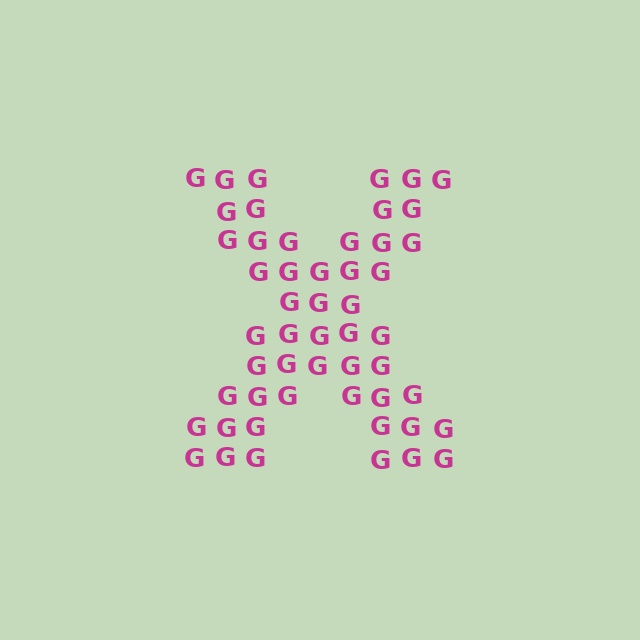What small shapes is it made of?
It is made of small letter G's.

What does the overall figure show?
The overall figure shows the letter X.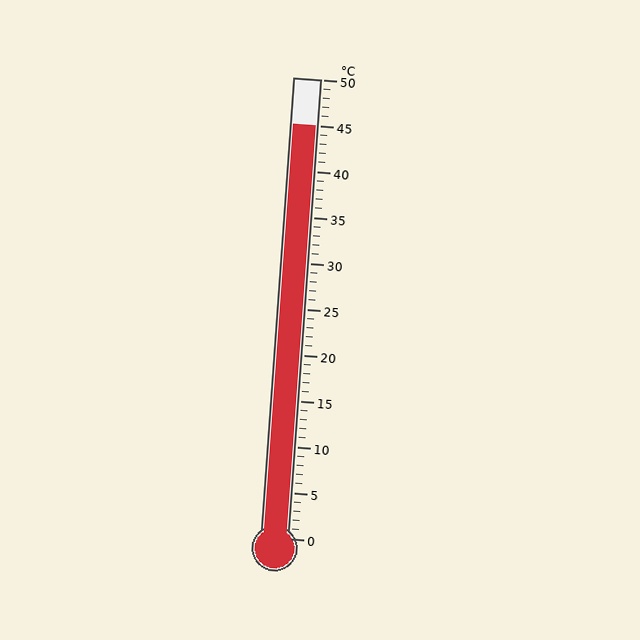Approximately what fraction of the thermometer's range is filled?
The thermometer is filled to approximately 90% of its range.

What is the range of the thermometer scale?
The thermometer scale ranges from 0°C to 50°C.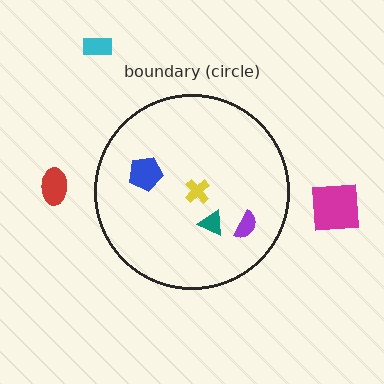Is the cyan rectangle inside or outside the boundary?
Outside.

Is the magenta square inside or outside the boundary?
Outside.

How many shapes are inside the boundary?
4 inside, 3 outside.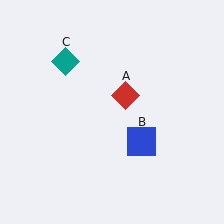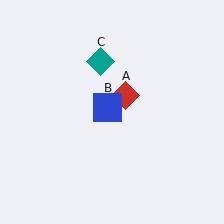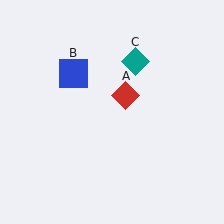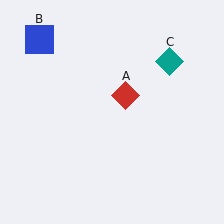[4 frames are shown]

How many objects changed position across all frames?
2 objects changed position: blue square (object B), teal diamond (object C).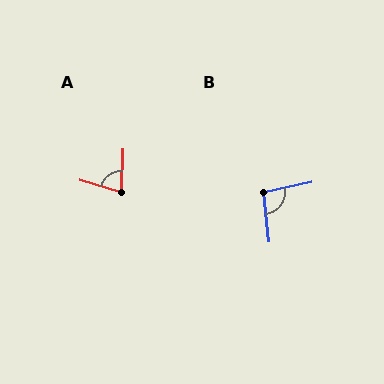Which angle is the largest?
B, at approximately 96 degrees.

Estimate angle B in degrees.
Approximately 96 degrees.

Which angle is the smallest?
A, at approximately 76 degrees.